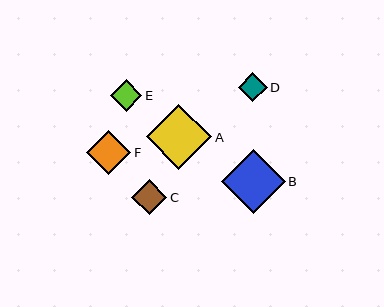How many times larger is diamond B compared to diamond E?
Diamond B is approximately 2.0 times the size of diamond E.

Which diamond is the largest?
Diamond A is the largest with a size of approximately 66 pixels.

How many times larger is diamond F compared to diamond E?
Diamond F is approximately 1.4 times the size of diamond E.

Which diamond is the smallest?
Diamond D is the smallest with a size of approximately 29 pixels.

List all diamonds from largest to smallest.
From largest to smallest: A, B, F, C, E, D.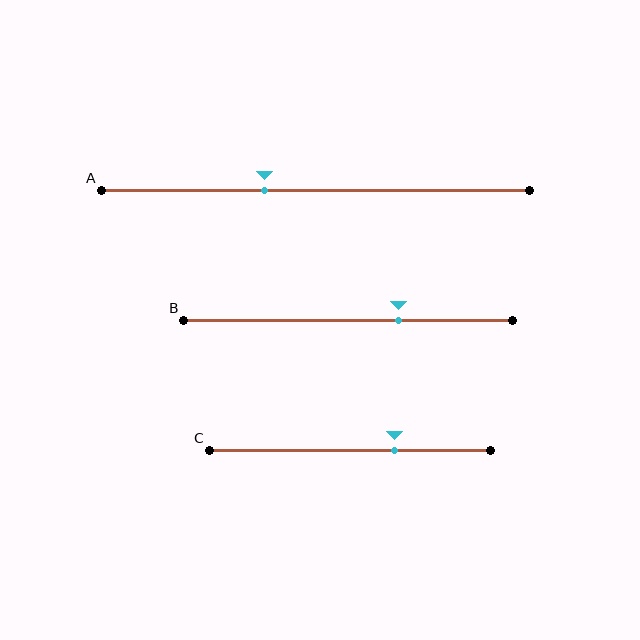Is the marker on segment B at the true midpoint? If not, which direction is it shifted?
No, the marker on segment B is shifted to the right by about 15% of the segment length.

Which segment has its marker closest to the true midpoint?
Segment A has its marker closest to the true midpoint.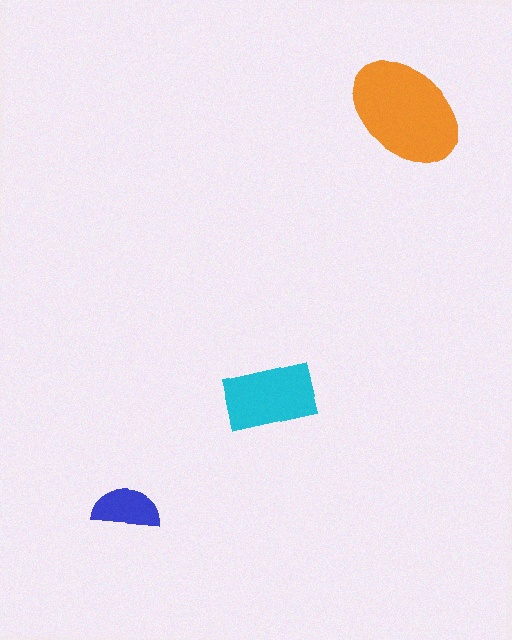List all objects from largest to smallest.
The orange ellipse, the cyan rectangle, the blue semicircle.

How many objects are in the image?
There are 3 objects in the image.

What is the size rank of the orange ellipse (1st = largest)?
1st.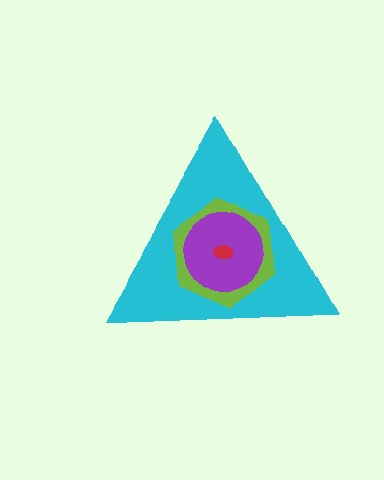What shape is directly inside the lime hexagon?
The purple circle.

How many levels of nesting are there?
4.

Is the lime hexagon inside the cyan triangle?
Yes.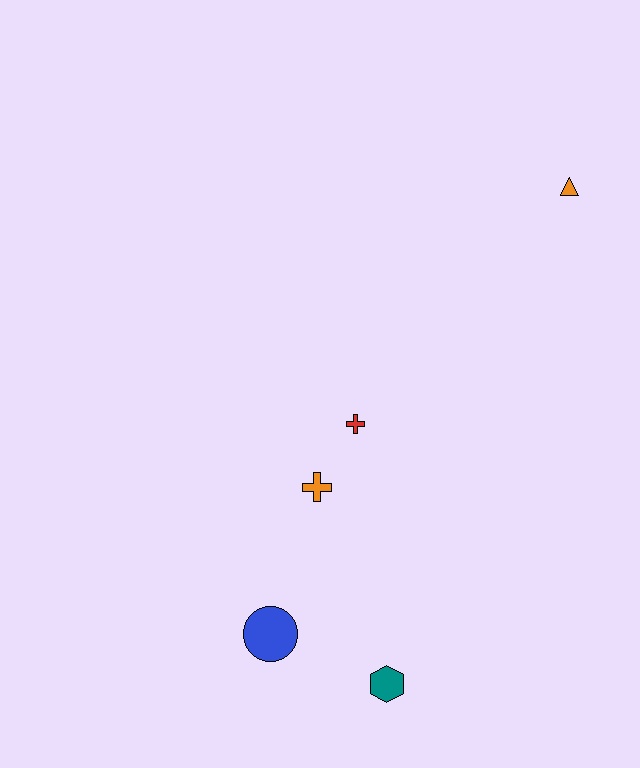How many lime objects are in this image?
There are no lime objects.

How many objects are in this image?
There are 5 objects.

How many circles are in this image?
There is 1 circle.